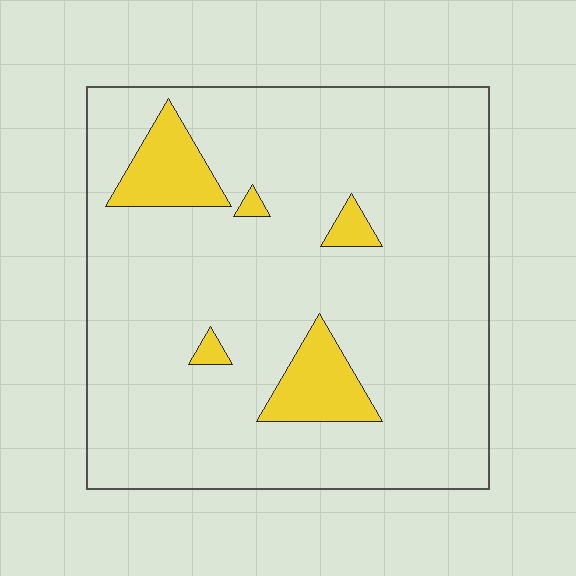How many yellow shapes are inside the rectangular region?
5.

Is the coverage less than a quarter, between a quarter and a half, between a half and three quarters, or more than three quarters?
Less than a quarter.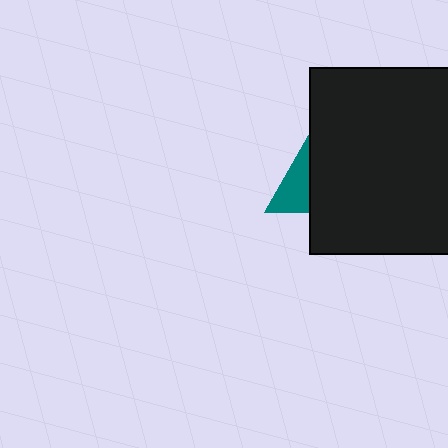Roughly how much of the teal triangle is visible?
A small part of it is visible (roughly 37%).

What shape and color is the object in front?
The object in front is a black rectangle.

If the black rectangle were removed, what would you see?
You would see the complete teal triangle.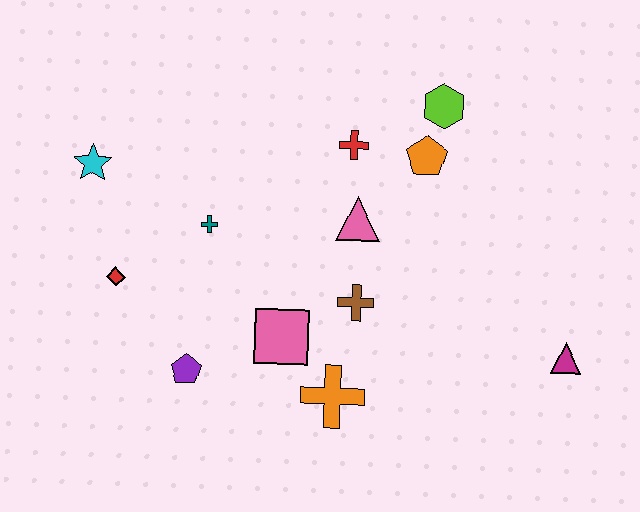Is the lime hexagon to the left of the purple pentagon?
No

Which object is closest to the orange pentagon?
The lime hexagon is closest to the orange pentagon.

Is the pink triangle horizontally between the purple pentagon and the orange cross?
No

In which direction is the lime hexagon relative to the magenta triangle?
The lime hexagon is above the magenta triangle.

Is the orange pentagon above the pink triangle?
Yes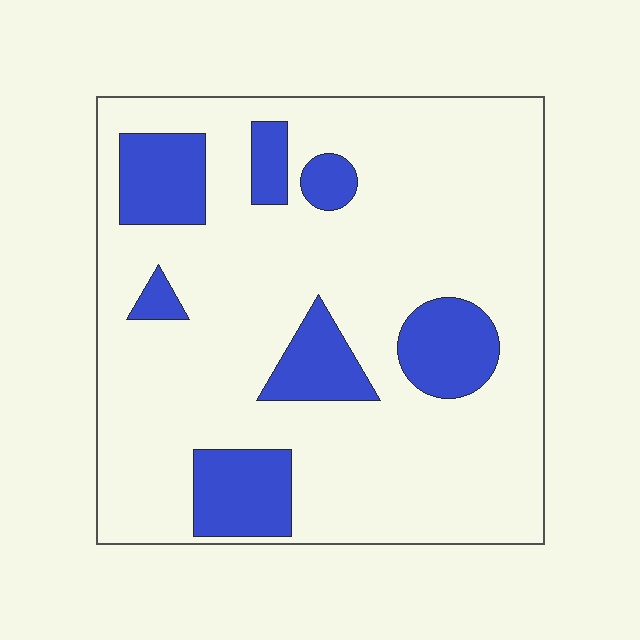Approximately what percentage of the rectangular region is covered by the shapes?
Approximately 20%.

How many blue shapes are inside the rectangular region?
7.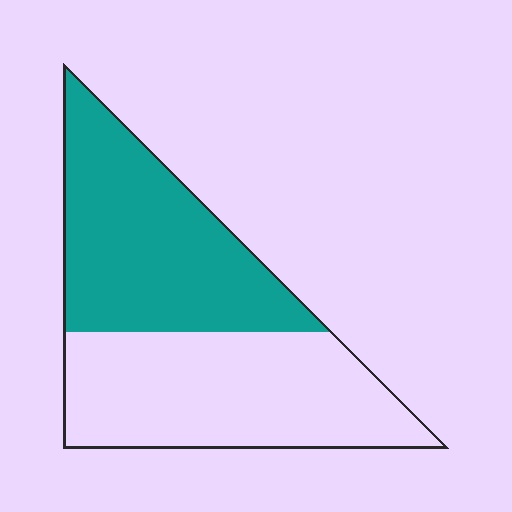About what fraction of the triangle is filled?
About one half (1/2).